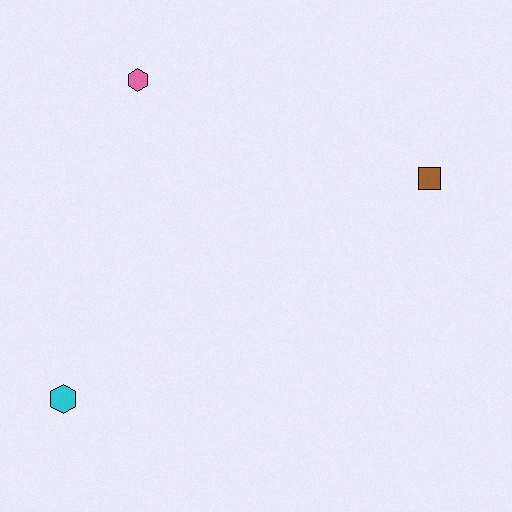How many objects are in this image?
There are 3 objects.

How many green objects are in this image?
There are no green objects.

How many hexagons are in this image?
There are 2 hexagons.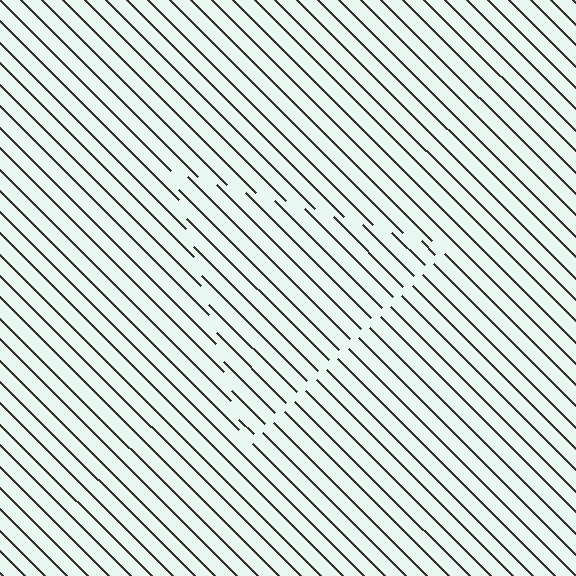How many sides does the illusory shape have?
3 sides — the line-ends trace a triangle.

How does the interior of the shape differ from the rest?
The interior of the shape contains the same grating, shifted by half a period — the contour is defined by the phase discontinuity where line-ends from the inner and outer gratings abut.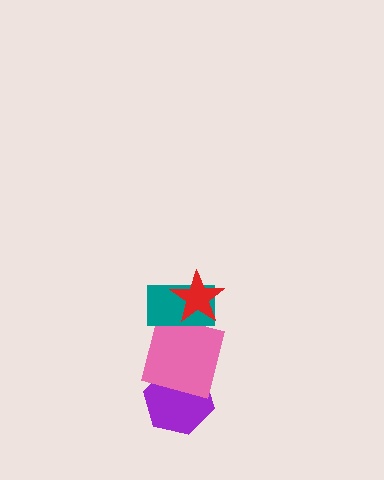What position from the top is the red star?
The red star is 1st from the top.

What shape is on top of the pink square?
The teal rectangle is on top of the pink square.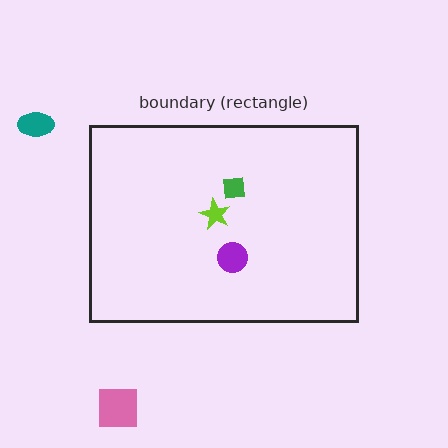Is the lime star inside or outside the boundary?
Inside.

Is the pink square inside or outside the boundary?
Outside.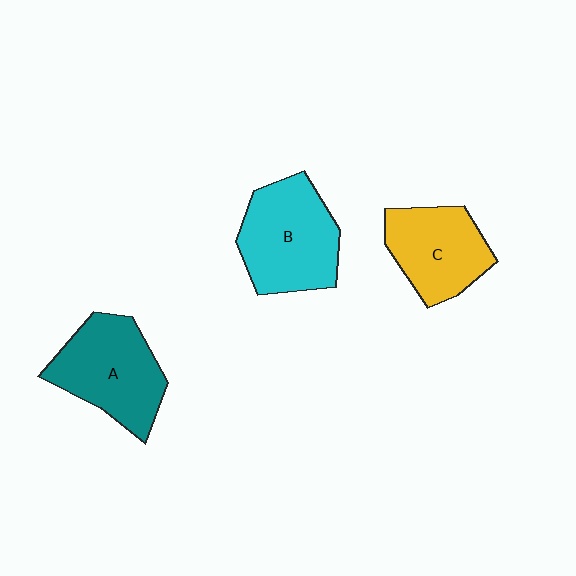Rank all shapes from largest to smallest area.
From largest to smallest: B (cyan), A (teal), C (yellow).